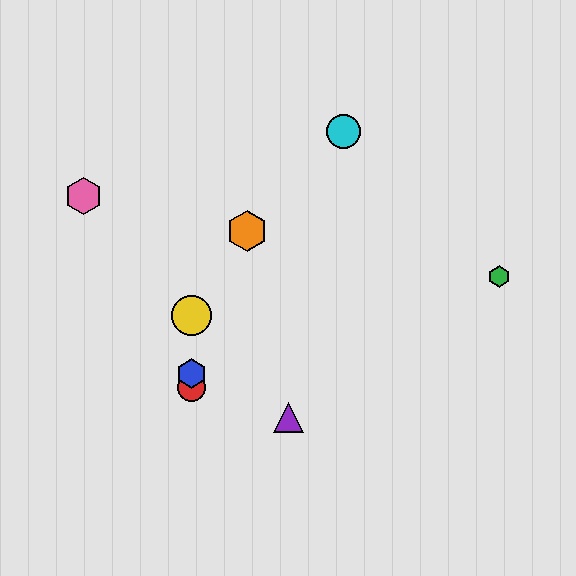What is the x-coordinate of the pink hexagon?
The pink hexagon is at x≈84.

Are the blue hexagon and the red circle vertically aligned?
Yes, both are at x≈191.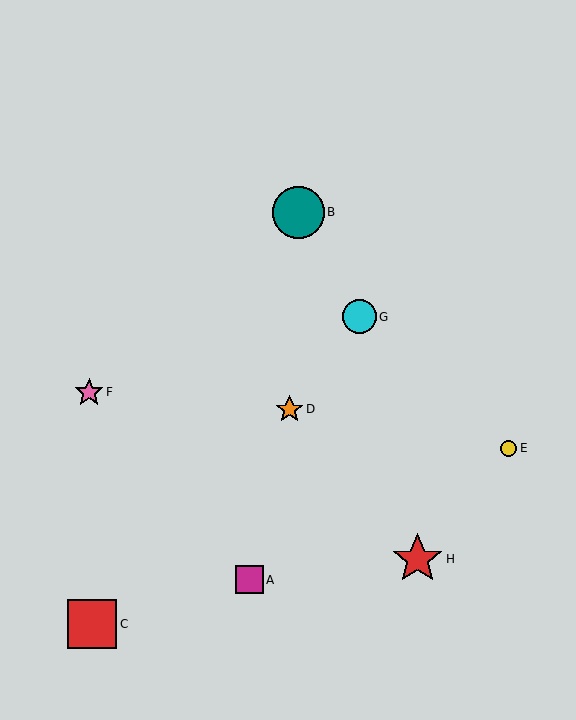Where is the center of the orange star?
The center of the orange star is at (289, 409).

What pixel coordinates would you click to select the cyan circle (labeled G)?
Click at (359, 317) to select the cyan circle G.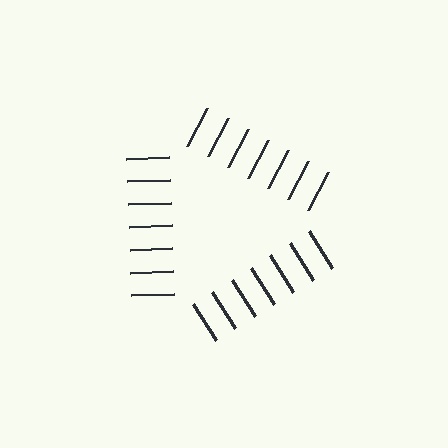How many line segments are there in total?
21 — 7 along each of the 3 edges.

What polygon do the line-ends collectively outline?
An illusory triangle — the line segments terminate on its edges but no continuous stroke is drawn.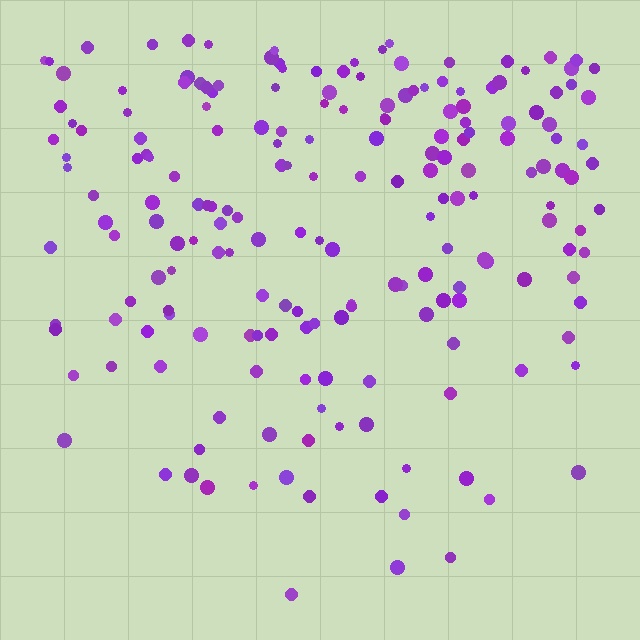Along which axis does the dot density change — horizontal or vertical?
Vertical.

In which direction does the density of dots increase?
From bottom to top, with the top side densest.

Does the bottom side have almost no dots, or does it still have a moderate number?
Still a moderate number, just noticeably fewer than the top.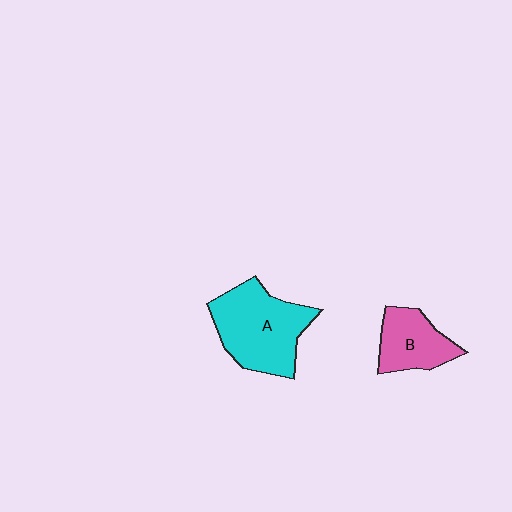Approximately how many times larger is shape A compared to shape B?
Approximately 1.7 times.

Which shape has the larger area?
Shape A (cyan).